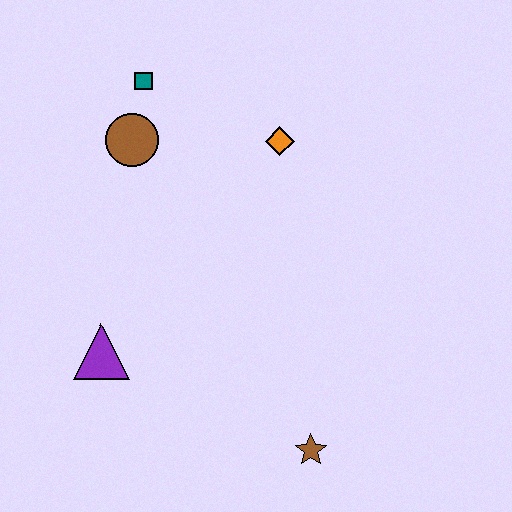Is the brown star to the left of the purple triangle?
No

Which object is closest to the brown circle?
The teal square is closest to the brown circle.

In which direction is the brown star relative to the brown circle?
The brown star is below the brown circle.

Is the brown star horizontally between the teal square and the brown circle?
No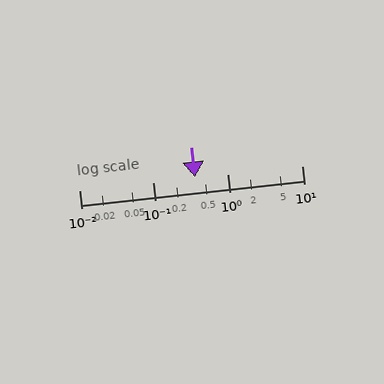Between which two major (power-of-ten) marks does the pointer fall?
The pointer is between 0.1 and 1.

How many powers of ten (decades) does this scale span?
The scale spans 3 decades, from 0.01 to 10.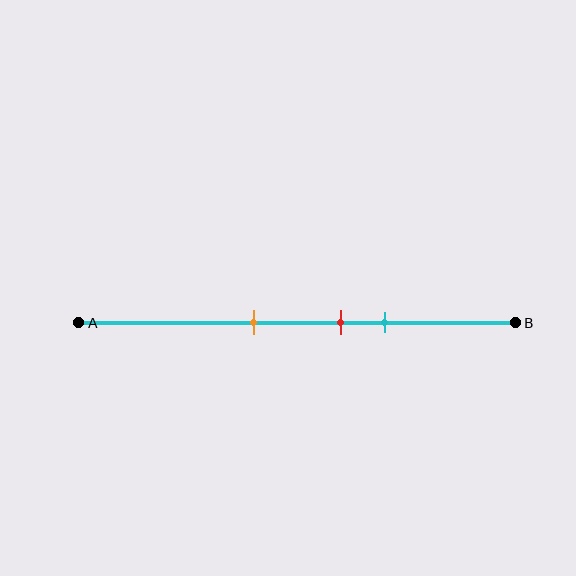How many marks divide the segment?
There are 3 marks dividing the segment.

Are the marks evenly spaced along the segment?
Yes, the marks are approximately evenly spaced.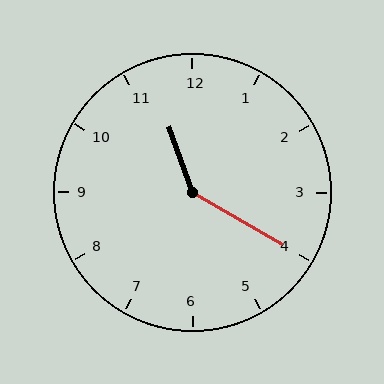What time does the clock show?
11:20.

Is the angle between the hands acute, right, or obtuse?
It is obtuse.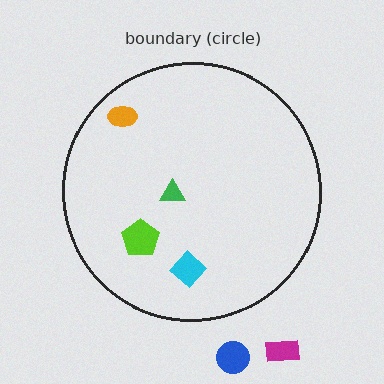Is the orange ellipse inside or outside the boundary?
Inside.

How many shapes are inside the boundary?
4 inside, 2 outside.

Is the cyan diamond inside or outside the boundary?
Inside.